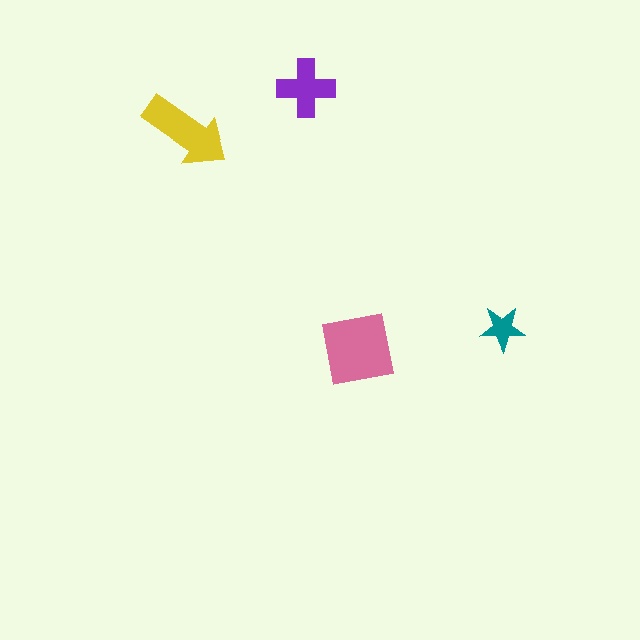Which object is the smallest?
The teal star.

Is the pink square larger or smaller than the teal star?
Larger.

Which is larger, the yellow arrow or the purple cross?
The yellow arrow.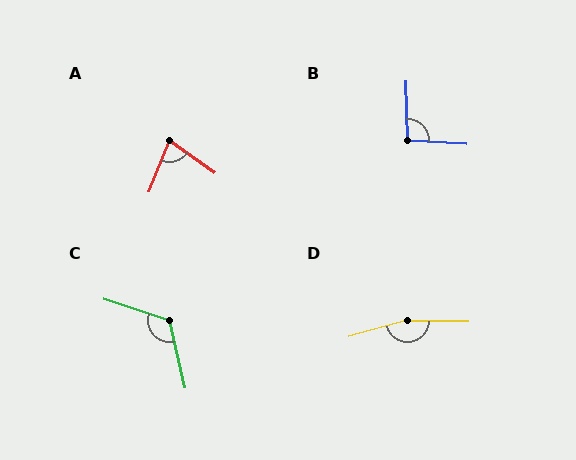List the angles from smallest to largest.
A (76°), B (95°), C (122°), D (164°).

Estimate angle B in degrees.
Approximately 95 degrees.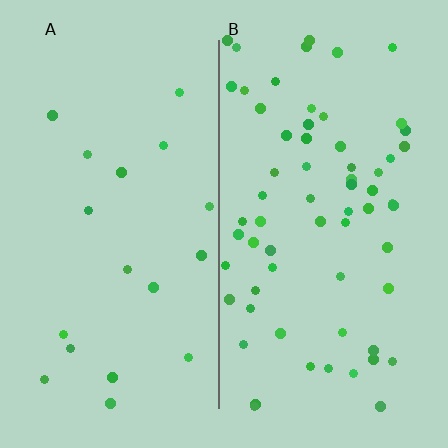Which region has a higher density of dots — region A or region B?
B (the right).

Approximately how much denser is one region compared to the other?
Approximately 3.6× — region B over region A.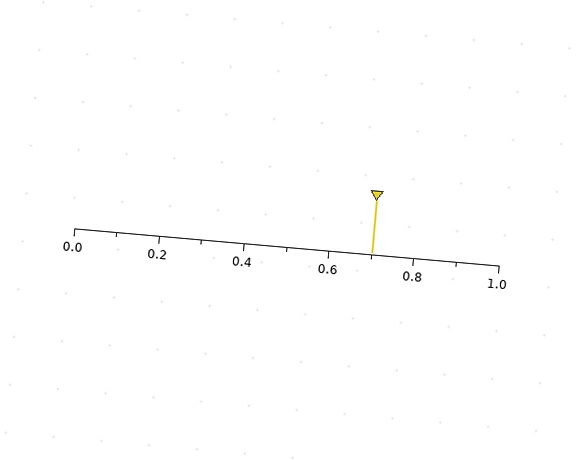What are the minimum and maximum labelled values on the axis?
The axis runs from 0.0 to 1.0.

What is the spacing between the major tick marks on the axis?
The major ticks are spaced 0.2 apart.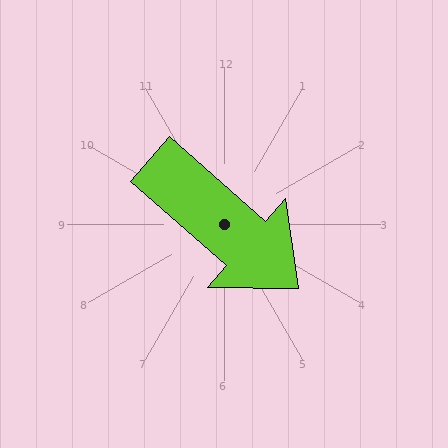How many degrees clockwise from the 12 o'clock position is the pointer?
Approximately 131 degrees.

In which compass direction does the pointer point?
Southeast.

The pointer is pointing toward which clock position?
Roughly 4 o'clock.